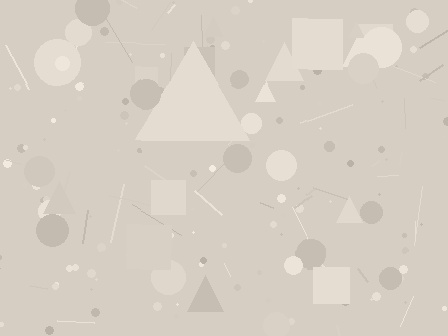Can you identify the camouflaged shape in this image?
The camouflaged shape is a triangle.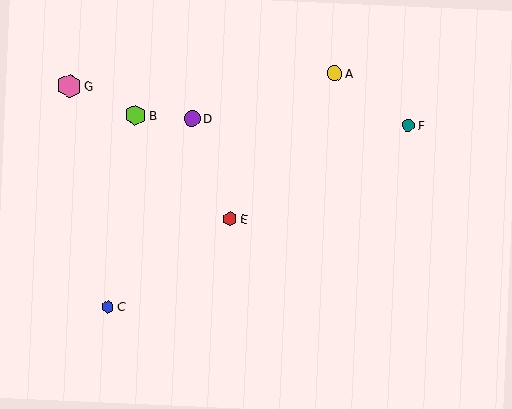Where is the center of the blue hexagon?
The center of the blue hexagon is at (108, 307).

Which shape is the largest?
The pink hexagon (labeled G) is the largest.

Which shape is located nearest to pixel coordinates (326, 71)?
The yellow circle (labeled A) at (334, 73) is nearest to that location.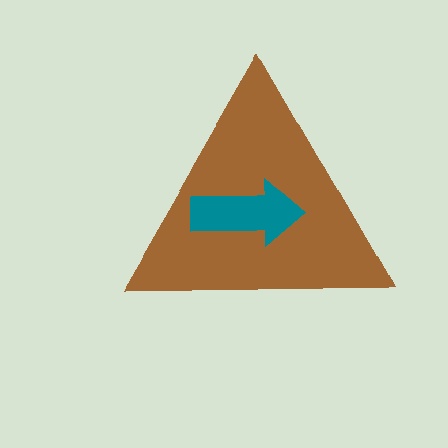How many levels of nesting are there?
2.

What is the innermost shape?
The teal arrow.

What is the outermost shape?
The brown triangle.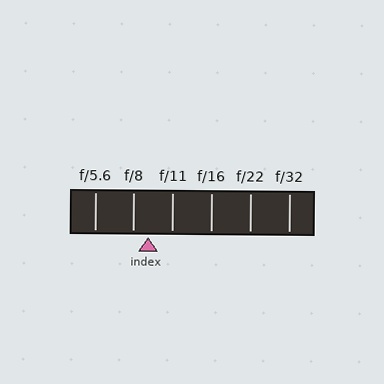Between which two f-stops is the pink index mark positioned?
The index mark is between f/8 and f/11.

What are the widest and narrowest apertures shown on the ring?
The widest aperture shown is f/5.6 and the narrowest is f/32.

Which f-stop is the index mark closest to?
The index mark is closest to f/8.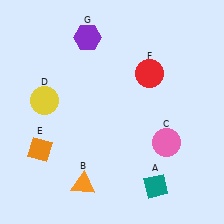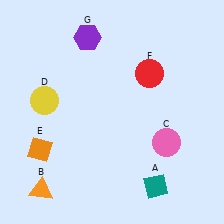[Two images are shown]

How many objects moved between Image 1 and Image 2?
1 object moved between the two images.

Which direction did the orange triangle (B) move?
The orange triangle (B) moved left.